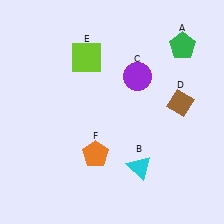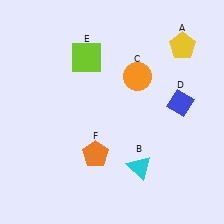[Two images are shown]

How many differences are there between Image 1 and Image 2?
There are 3 differences between the two images.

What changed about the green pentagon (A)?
In Image 1, A is green. In Image 2, it changed to yellow.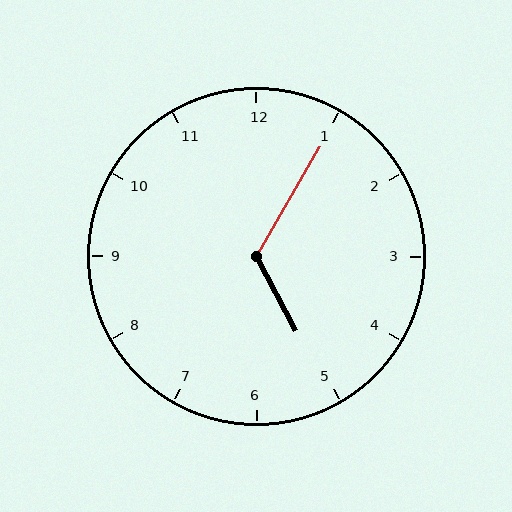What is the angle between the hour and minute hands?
Approximately 122 degrees.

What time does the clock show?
5:05.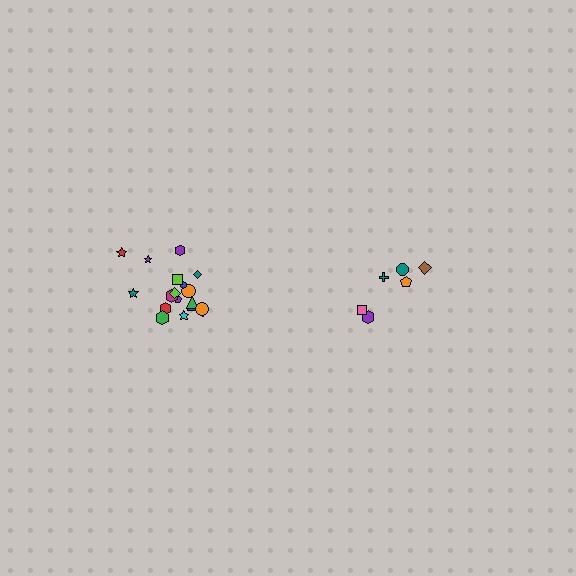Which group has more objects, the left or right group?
The left group.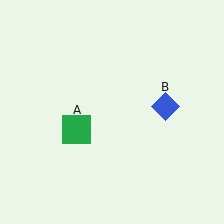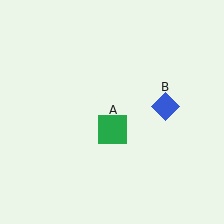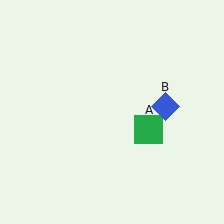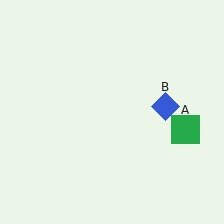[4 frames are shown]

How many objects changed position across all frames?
1 object changed position: green square (object A).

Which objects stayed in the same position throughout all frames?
Blue diamond (object B) remained stationary.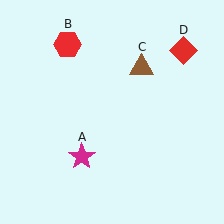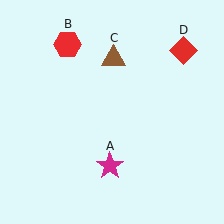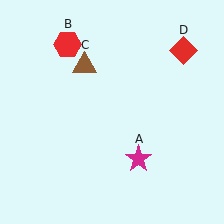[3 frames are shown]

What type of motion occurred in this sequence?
The magenta star (object A), brown triangle (object C) rotated counterclockwise around the center of the scene.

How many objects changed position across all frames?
2 objects changed position: magenta star (object A), brown triangle (object C).